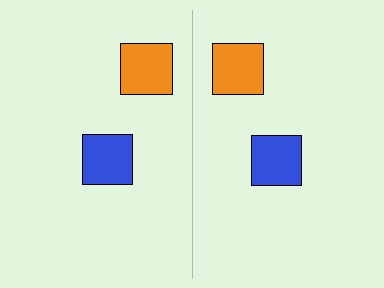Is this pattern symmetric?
Yes, this pattern has bilateral (reflection) symmetry.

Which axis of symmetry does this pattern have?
The pattern has a vertical axis of symmetry running through the center of the image.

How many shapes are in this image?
There are 4 shapes in this image.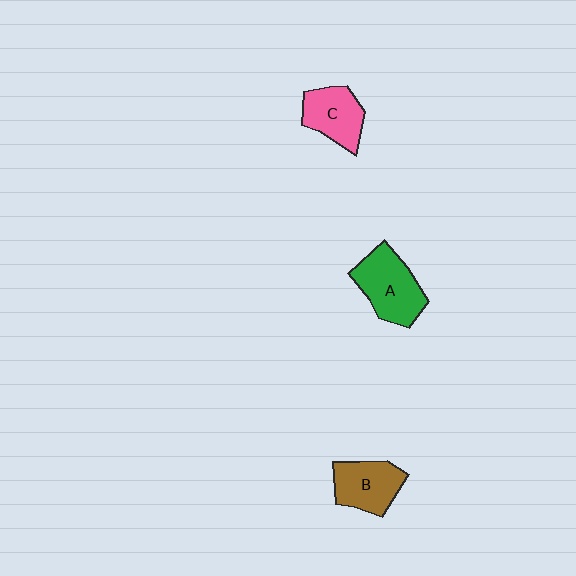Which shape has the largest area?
Shape A (green).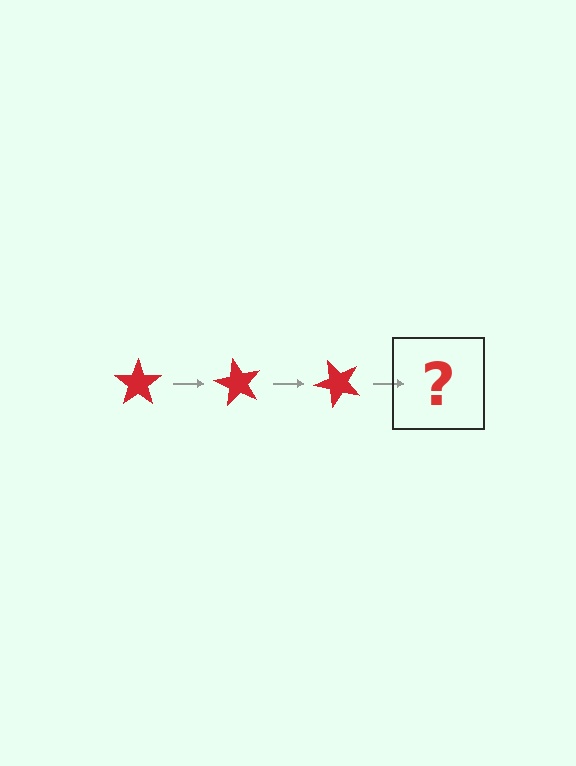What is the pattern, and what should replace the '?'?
The pattern is that the star rotates 60 degrees each step. The '?' should be a red star rotated 180 degrees.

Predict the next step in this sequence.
The next step is a red star rotated 180 degrees.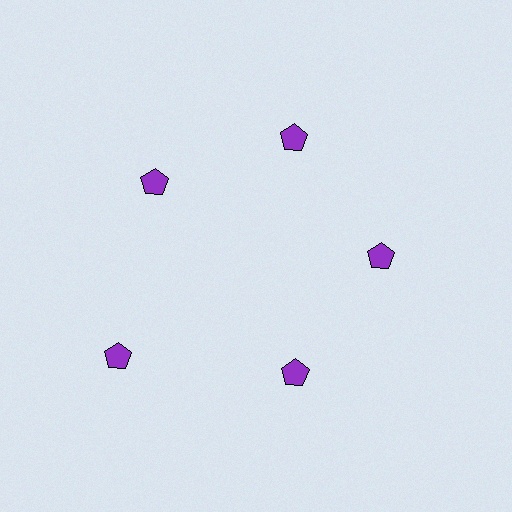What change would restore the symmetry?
The symmetry would be restored by moving it inward, back onto the ring so that all 5 pentagons sit at equal angles and equal distance from the center.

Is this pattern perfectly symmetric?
No. The 5 purple pentagons are arranged in a ring, but one element near the 8 o'clock position is pushed outward from the center, breaking the 5-fold rotational symmetry.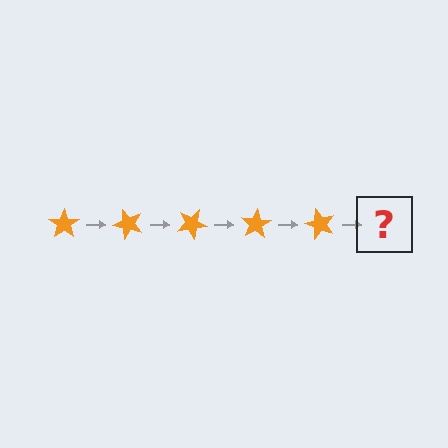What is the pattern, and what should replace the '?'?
The pattern is that the star rotates 50 degrees each step. The '?' should be an orange star rotated 250 degrees.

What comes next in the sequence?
The next element should be an orange star rotated 250 degrees.